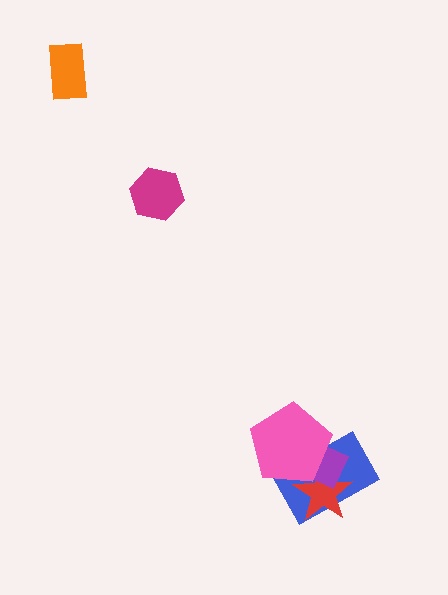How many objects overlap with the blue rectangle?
3 objects overlap with the blue rectangle.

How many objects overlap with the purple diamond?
3 objects overlap with the purple diamond.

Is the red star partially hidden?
Yes, it is partially covered by another shape.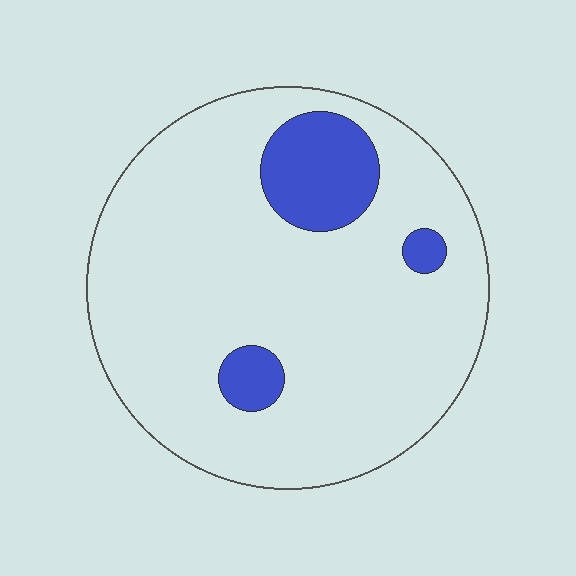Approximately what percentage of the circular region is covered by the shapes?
Approximately 15%.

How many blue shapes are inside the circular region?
3.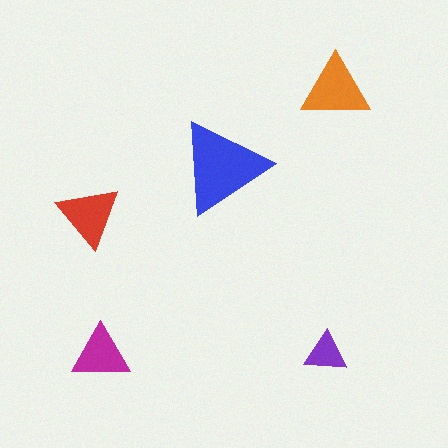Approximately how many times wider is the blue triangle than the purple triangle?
About 2 times wider.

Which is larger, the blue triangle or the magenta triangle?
The blue one.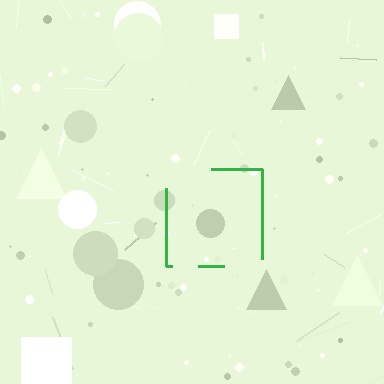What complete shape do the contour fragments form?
The contour fragments form a square.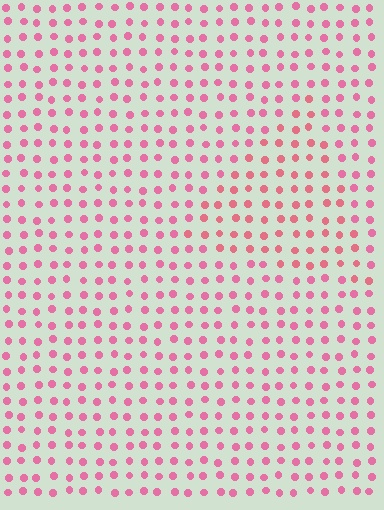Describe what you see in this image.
The image is filled with small pink elements in a uniform arrangement. A triangle-shaped region is visible where the elements are tinted to a slightly different hue, forming a subtle color boundary.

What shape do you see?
I see a triangle.